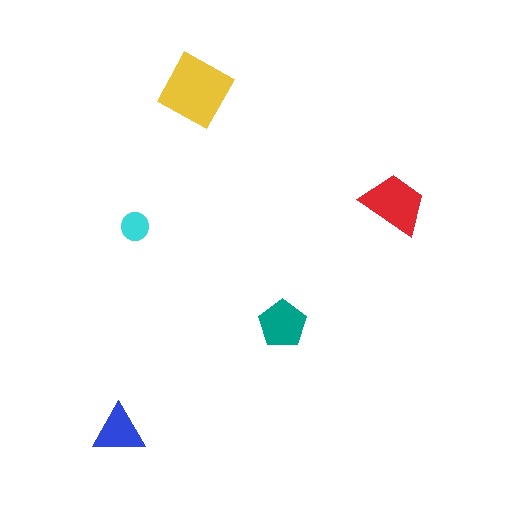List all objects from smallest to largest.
The cyan circle, the blue triangle, the teal pentagon, the red trapezoid, the yellow square.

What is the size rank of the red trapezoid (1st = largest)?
2nd.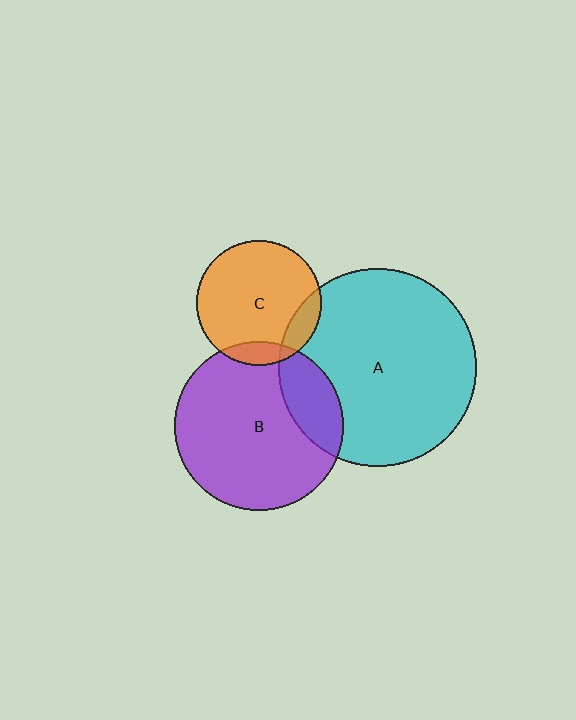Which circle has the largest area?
Circle A (cyan).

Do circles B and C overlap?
Yes.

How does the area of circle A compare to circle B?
Approximately 1.4 times.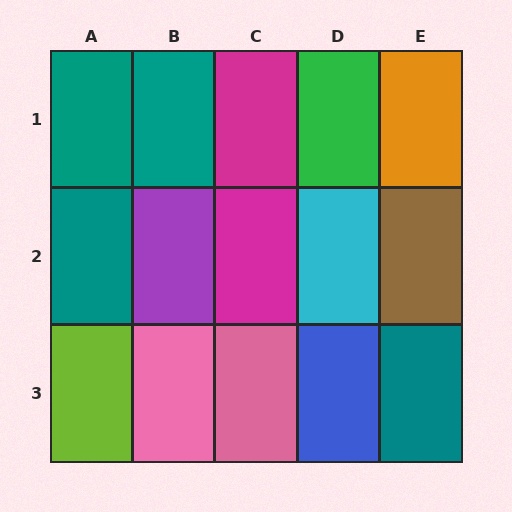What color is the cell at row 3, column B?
Pink.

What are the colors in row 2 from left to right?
Teal, purple, magenta, cyan, brown.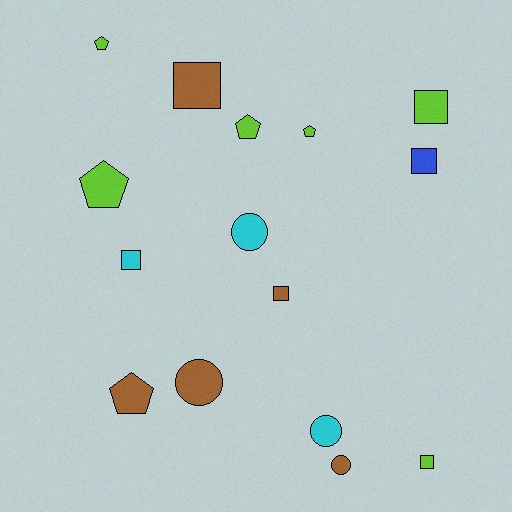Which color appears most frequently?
Lime, with 6 objects.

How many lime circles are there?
There are no lime circles.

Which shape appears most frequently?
Square, with 6 objects.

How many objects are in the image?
There are 15 objects.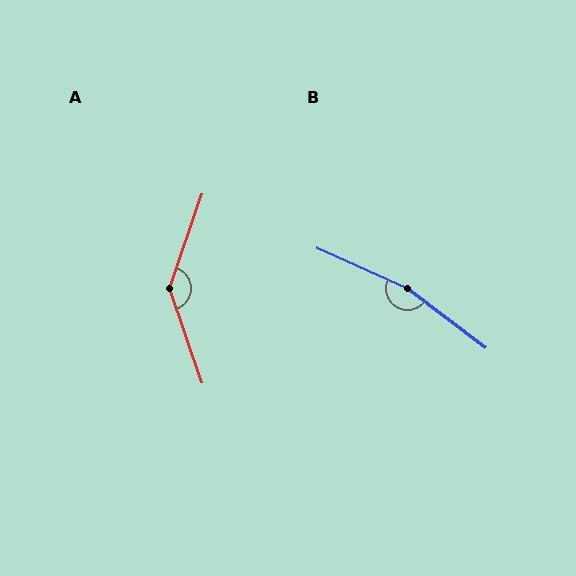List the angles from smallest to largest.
A (142°), B (167°).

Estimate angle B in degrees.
Approximately 167 degrees.